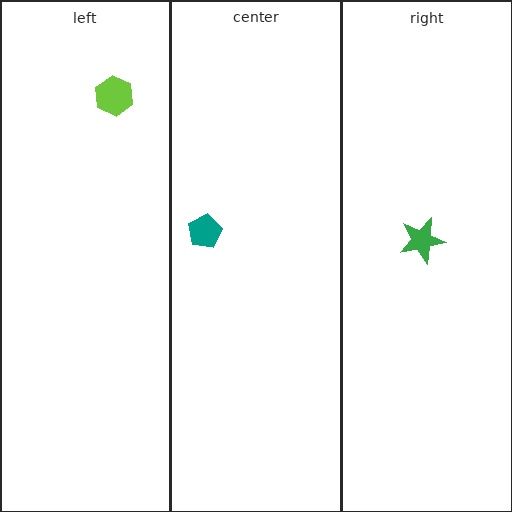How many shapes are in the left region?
1.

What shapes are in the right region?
The green star.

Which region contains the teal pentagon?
The center region.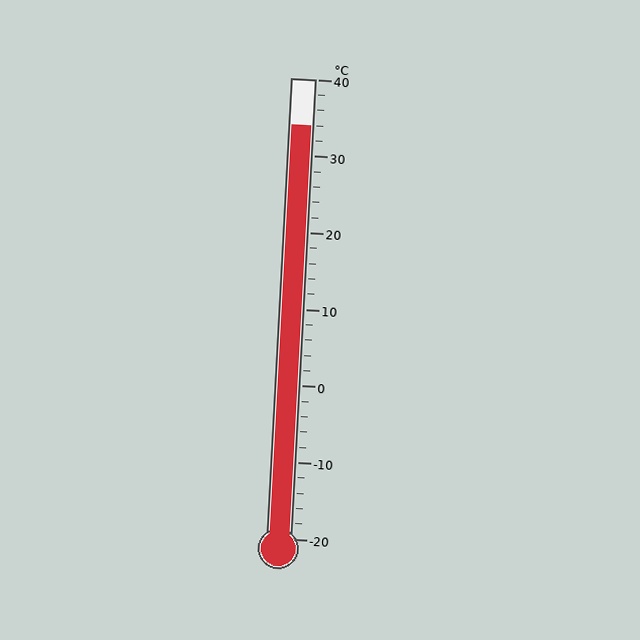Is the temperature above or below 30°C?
The temperature is above 30°C.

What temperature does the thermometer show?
The thermometer shows approximately 34°C.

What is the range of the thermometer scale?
The thermometer scale ranges from -20°C to 40°C.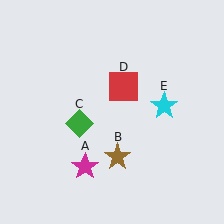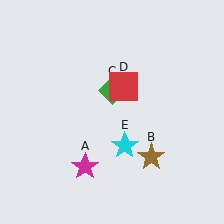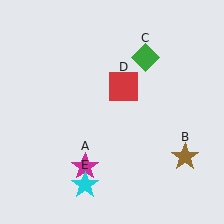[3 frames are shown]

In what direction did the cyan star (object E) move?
The cyan star (object E) moved down and to the left.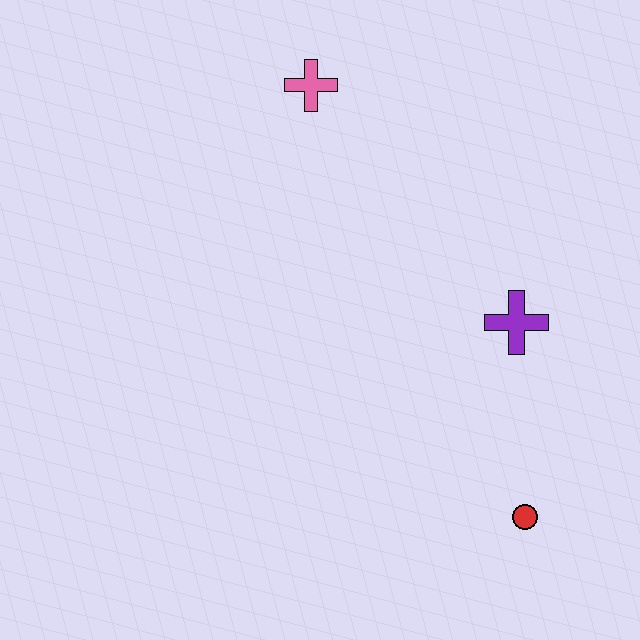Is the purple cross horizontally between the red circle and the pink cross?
Yes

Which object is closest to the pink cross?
The purple cross is closest to the pink cross.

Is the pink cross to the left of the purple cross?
Yes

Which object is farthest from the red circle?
The pink cross is farthest from the red circle.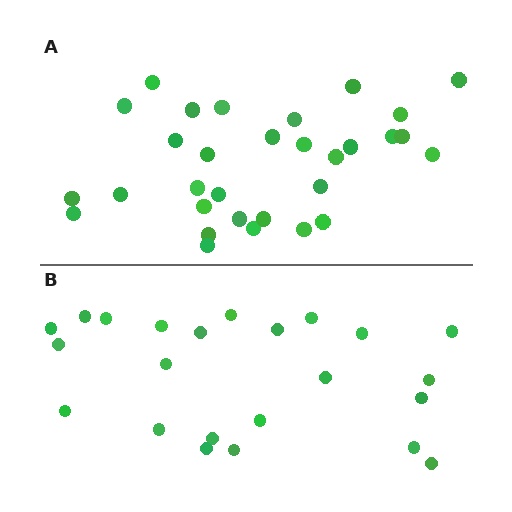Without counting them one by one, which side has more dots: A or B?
Region A (the top region) has more dots.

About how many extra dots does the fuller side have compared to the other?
Region A has roughly 8 or so more dots than region B.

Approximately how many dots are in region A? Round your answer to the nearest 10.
About 30 dots. (The exact count is 31, which rounds to 30.)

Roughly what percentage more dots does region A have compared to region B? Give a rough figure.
About 35% more.